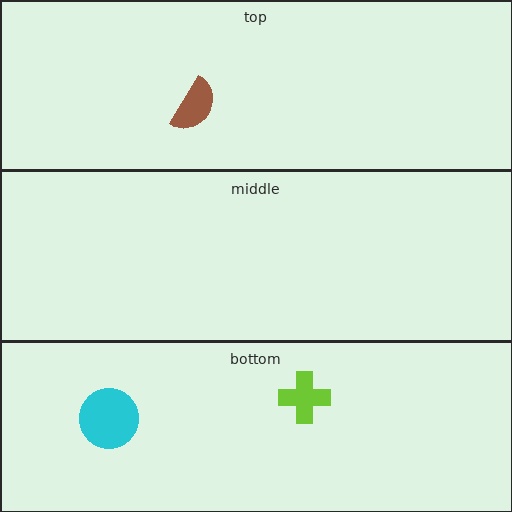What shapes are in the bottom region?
The cyan circle, the lime cross.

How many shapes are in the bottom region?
2.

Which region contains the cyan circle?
The bottom region.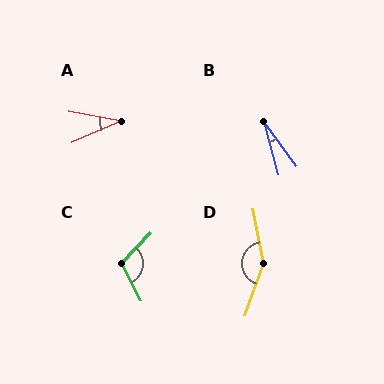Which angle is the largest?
D, at approximately 150 degrees.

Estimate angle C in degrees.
Approximately 108 degrees.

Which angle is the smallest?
B, at approximately 21 degrees.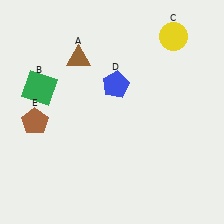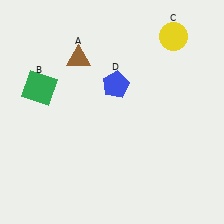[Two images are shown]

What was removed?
The brown pentagon (E) was removed in Image 2.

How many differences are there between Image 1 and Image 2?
There is 1 difference between the two images.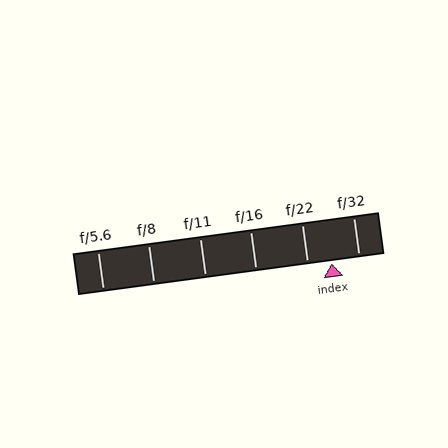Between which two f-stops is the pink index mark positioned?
The index mark is between f/22 and f/32.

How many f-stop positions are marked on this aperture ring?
There are 6 f-stop positions marked.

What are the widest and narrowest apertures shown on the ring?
The widest aperture shown is f/5.6 and the narrowest is f/32.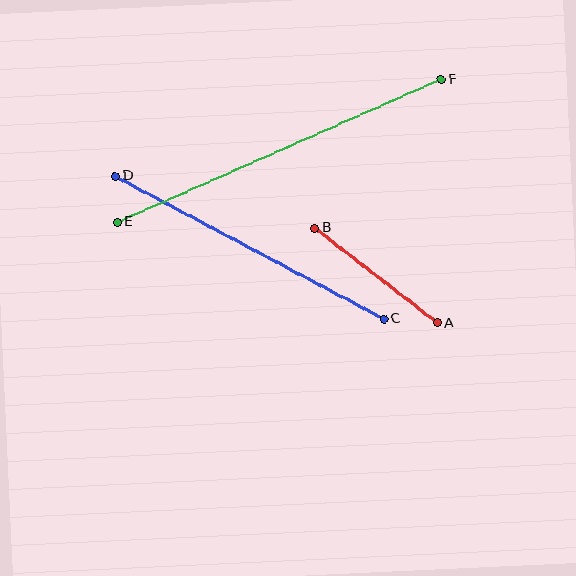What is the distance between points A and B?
The distance is approximately 155 pixels.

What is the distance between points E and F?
The distance is approximately 354 pixels.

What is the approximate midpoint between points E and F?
The midpoint is at approximately (279, 151) pixels.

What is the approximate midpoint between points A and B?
The midpoint is at approximately (376, 275) pixels.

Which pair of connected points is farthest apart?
Points E and F are farthest apart.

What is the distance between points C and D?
The distance is approximately 304 pixels.